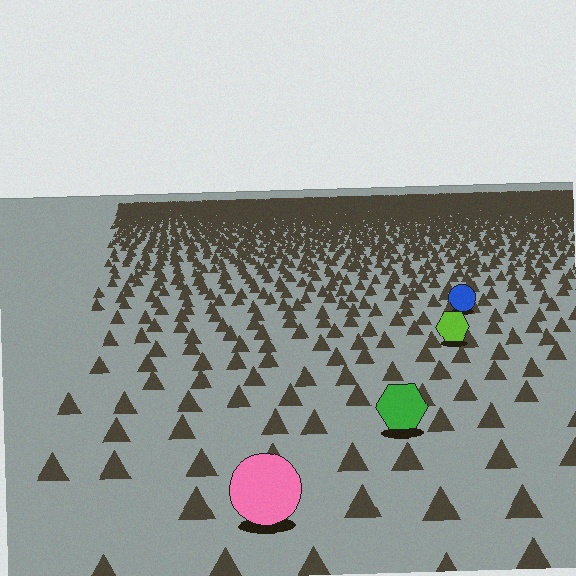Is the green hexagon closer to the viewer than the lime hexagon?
Yes. The green hexagon is closer — you can tell from the texture gradient: the ground texture is coarser near it.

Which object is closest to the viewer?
The pink circle is closest. The texture marks near it are larger and more spread out.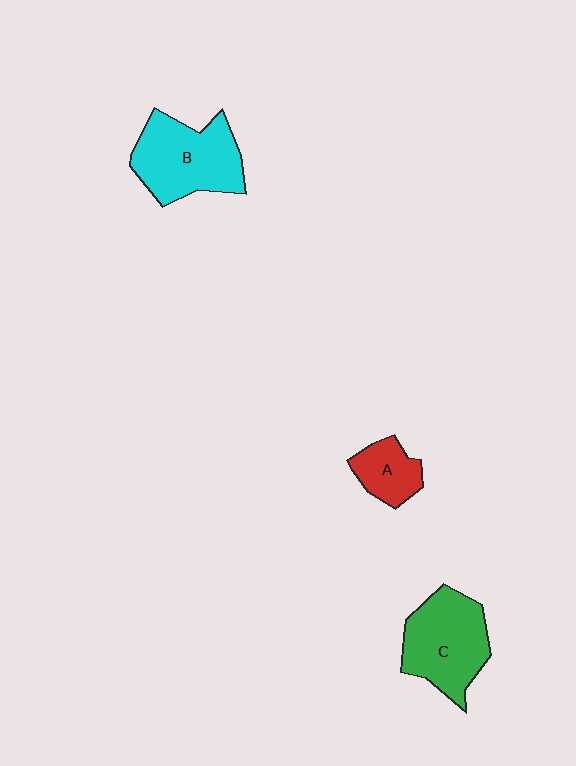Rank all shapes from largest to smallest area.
From largest to smallest: B (cyan), C (green), A (red).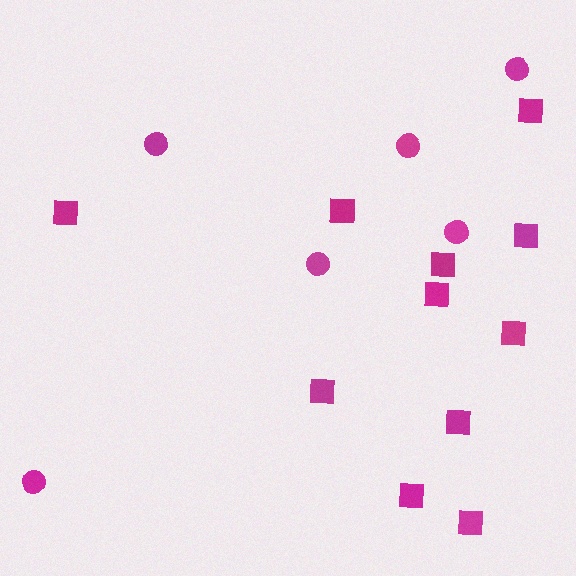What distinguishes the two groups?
There are 2 groups: one group of circles (6) and one group of squares (11).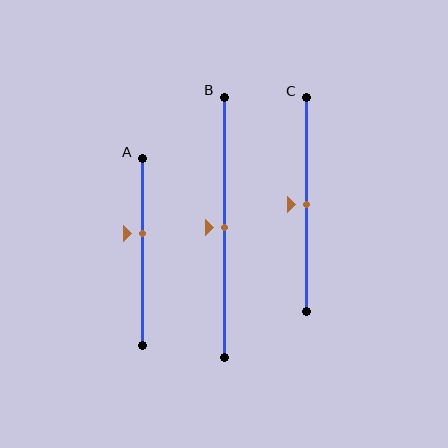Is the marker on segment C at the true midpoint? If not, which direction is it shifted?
Yes, the marker on segment C is at the true midpoint.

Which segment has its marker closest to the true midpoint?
Segment B has its marker closest to the true midpoint.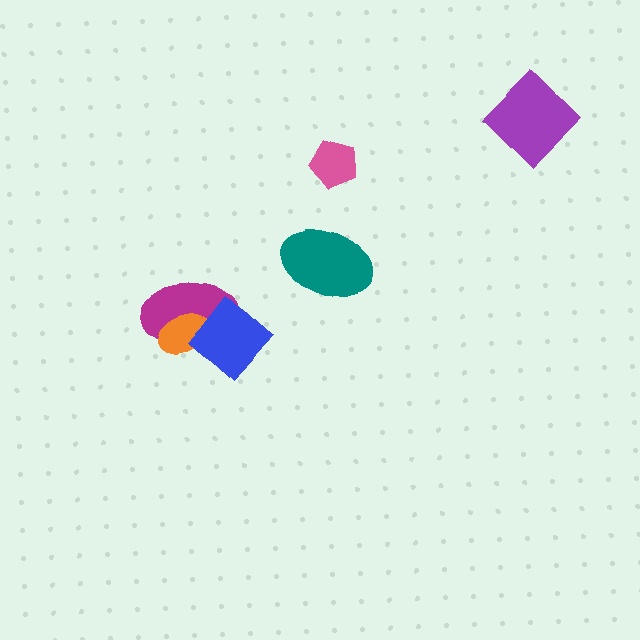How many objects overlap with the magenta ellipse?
2 objects overlap with the magenta ellipse.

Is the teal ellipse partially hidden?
No, no other shape covers it.